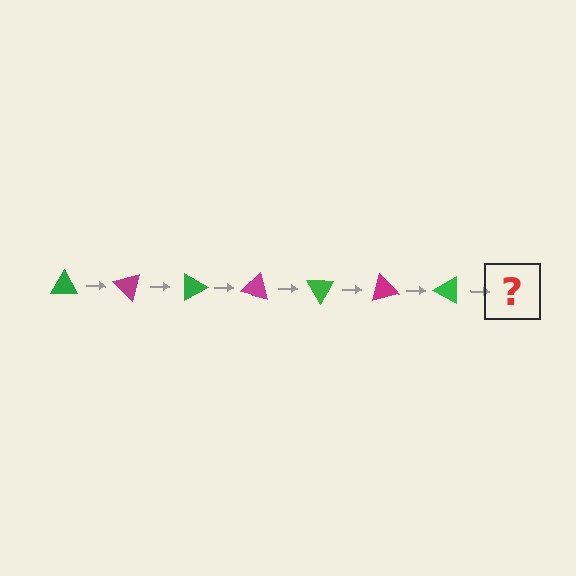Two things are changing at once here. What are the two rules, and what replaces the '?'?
The two rules are that it rotates 45 degrees each step and the color cycles through green and magenta. The '?' should be a magenta triangle, rotated 315 degrees from the start.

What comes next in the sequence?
The next element should be a magenta triangle, rotated 315 degrees from the start.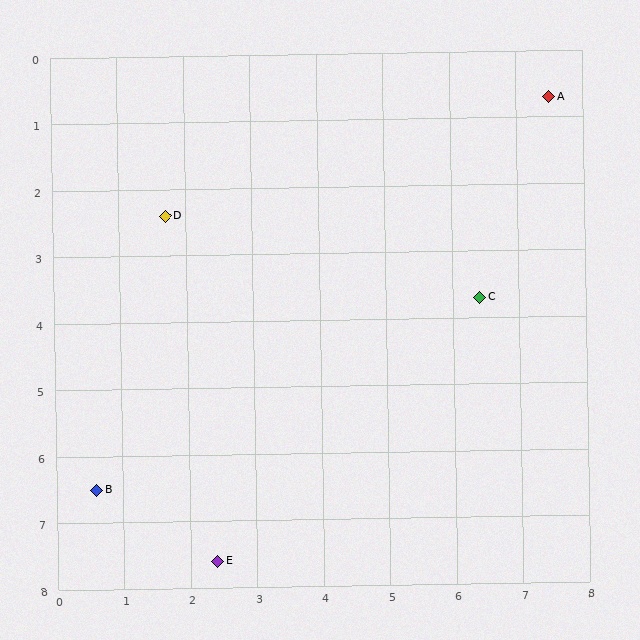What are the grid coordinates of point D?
Point D is at approximately (1.7, 2.4).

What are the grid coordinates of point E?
Point E is at approximately (2.4, 7.6).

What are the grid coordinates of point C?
Point C is at approximately (6.4, 3.7).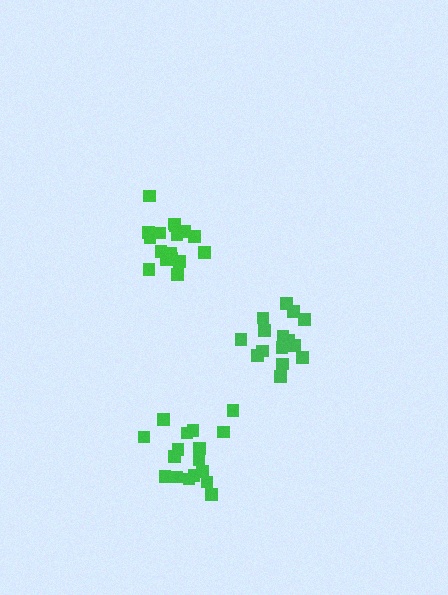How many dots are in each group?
Group 1: 17 dots, Group 2: 15 dots, Group 3: 18 dots (50 total).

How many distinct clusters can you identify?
There are 3 distinct clusters.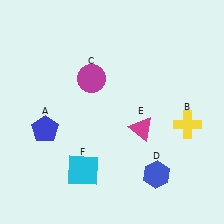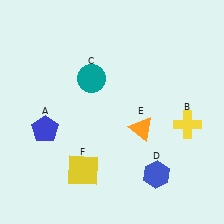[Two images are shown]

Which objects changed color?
C changed from magenta to teal. E changed from magenta to orange. F changed from cyan to yellow.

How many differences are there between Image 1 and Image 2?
There are 3 differences between the two images.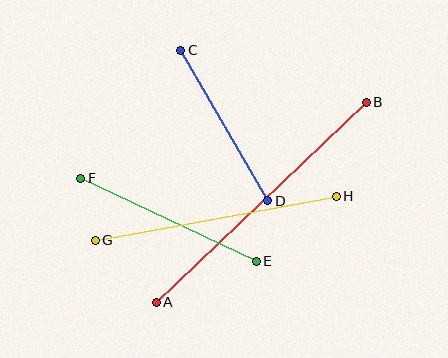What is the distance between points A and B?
The distance is approximately 290 pixels.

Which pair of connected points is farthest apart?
Points A and B are farthest apart.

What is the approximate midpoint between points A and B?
The midpoint is at approximately (261, 202) pixels.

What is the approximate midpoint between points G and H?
The midpoint is at approximately (216, 218) pixels.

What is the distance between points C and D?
The distance is approximately 173 pixels.